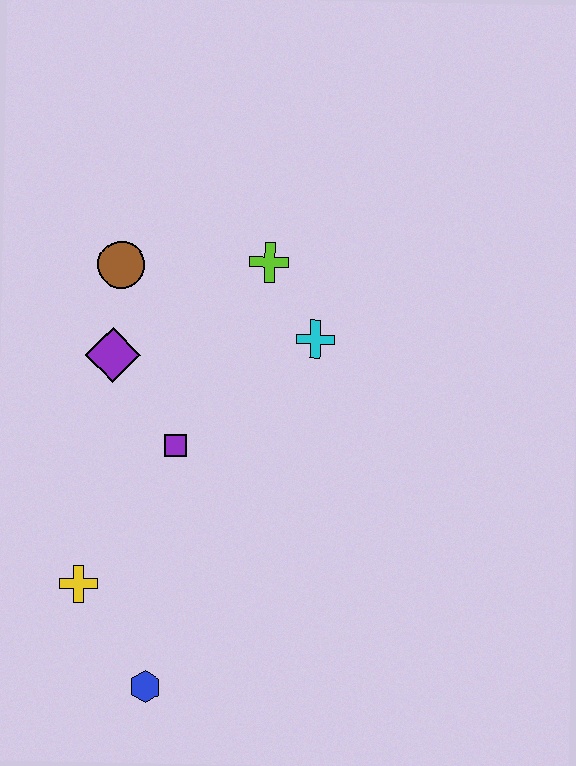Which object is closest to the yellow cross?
The blue hexagon is closest to the yellow cross.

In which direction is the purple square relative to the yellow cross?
The purple square is above the yellow cross.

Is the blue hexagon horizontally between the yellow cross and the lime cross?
Yes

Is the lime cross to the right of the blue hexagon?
Yes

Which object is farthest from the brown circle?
The blue hexagon is farthest from the brown circle.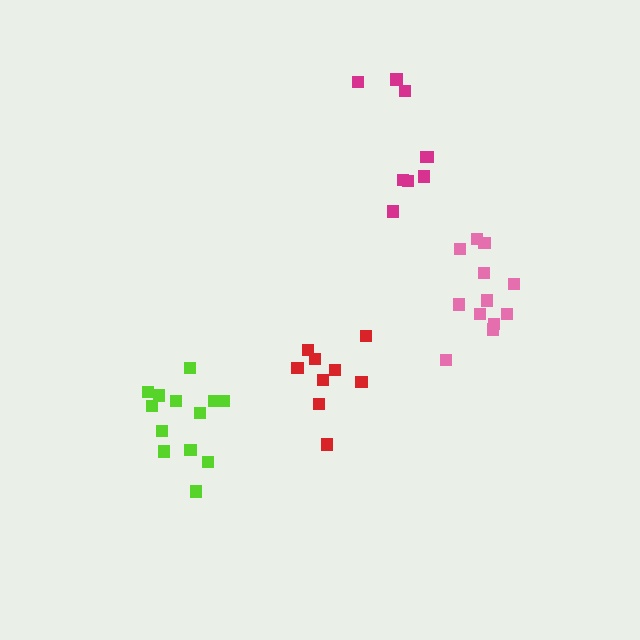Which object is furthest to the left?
The lime cluster is leftmost.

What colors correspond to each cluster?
The clusters are colored: magenta, pink, red, lime.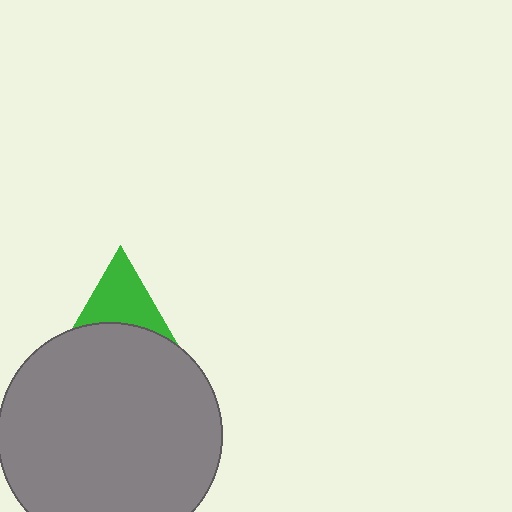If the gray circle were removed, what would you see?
You would see the complete green triangle.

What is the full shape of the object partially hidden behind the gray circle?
The partially hidden object is a green triangle.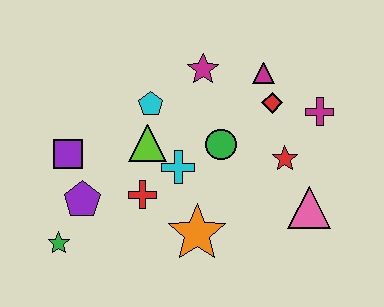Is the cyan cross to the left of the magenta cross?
Yes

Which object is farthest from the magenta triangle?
The green star is farthest from the magenta triangle.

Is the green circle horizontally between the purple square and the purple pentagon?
No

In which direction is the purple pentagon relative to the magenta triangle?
The purple pentagon is to the left of the magenta triangle.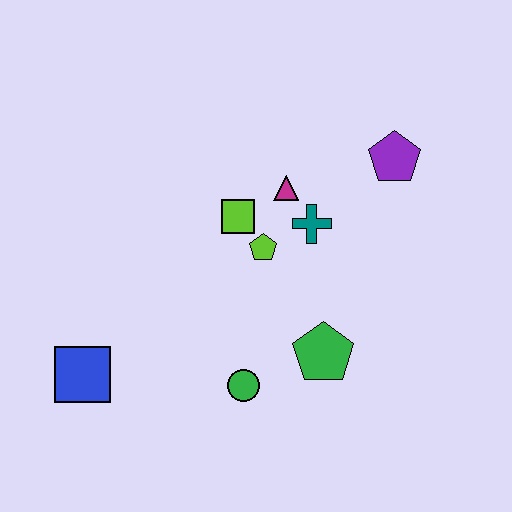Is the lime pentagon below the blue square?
No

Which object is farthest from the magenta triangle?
The blue square is farthest from the magenta triangle.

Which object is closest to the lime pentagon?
The lime square is closest to the lime pentagon.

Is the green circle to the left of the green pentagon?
Yes